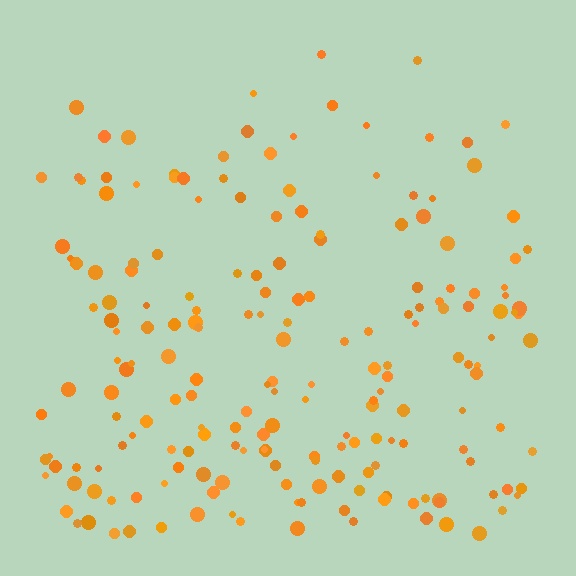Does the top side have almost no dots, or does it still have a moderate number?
Still a moderate number, just noticeably fewer than the bottom.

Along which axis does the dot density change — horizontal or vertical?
Vertical.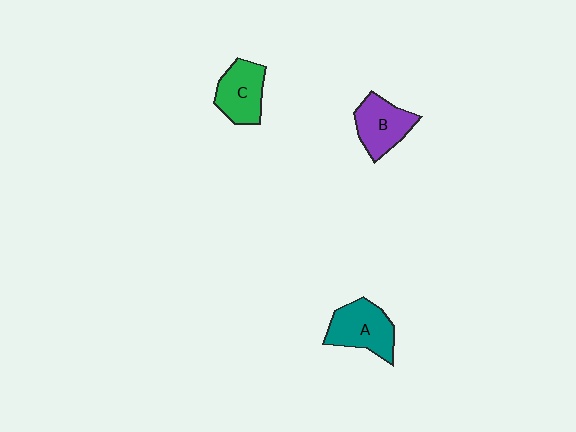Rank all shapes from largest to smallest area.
From largest to smallest: A (teal), B (purple), C (green).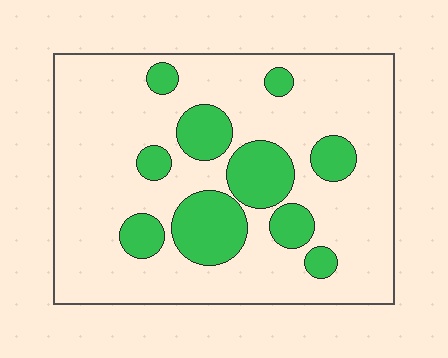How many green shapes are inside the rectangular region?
10.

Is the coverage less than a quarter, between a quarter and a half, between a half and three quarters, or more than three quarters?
Less than a quarter.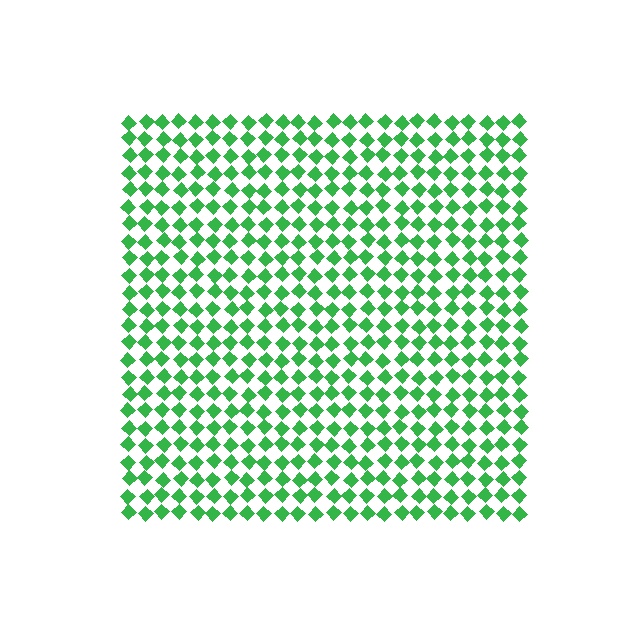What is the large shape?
The large shape is a square.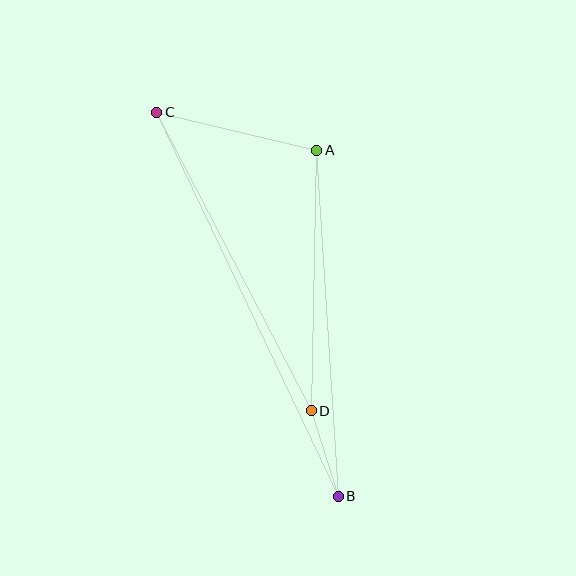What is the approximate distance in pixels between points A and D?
The distance between A and D is approximately 261 pixels.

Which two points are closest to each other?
Points B and D are closest to each other.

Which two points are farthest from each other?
Points B and C are farthest from each other.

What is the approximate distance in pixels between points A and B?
The distance between A and B is approximately 347 pixels.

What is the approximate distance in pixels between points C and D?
The distance between C and D is approximately 336 pixels.